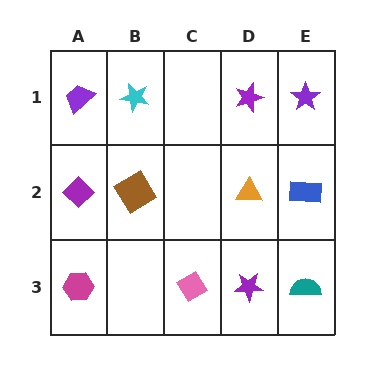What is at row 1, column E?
A purple star.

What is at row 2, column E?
A blue rectangle.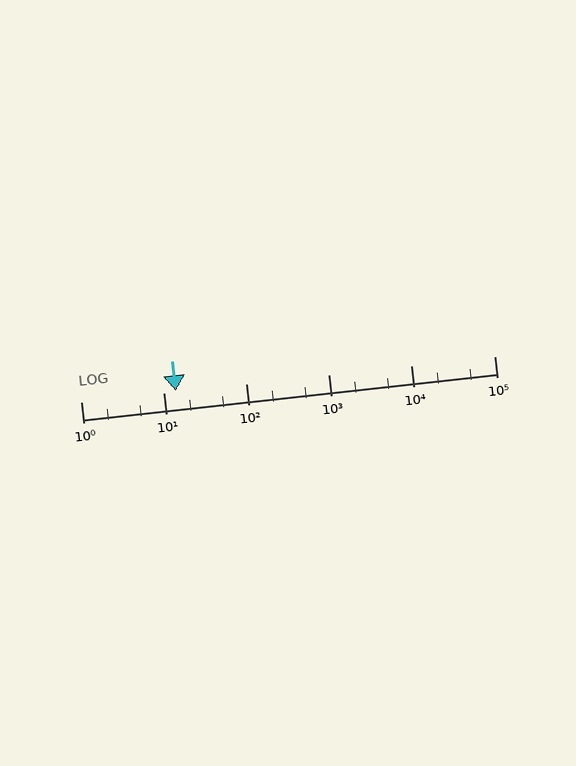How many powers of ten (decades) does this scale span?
The scale spans 5 decades, from 1 to 100000.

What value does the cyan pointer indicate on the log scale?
The pointer indicates approximately 14.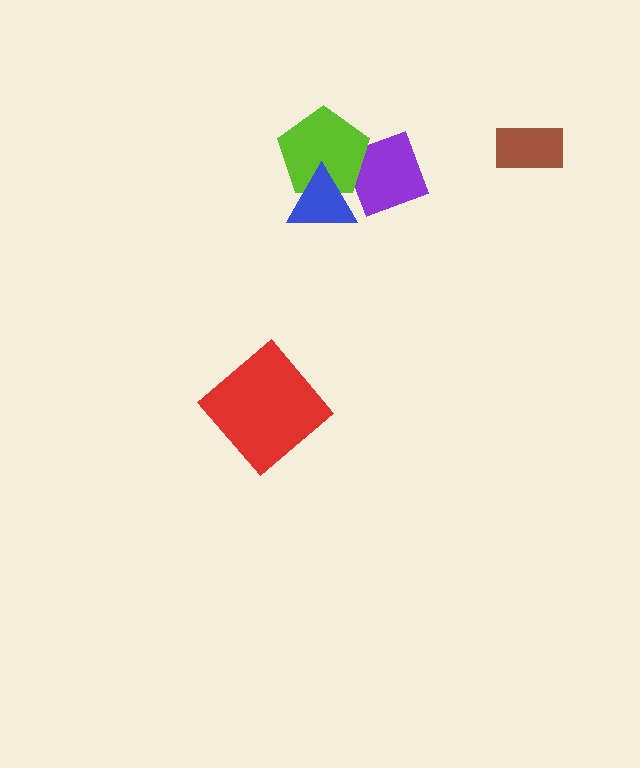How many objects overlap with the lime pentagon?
2 objects overlap with the lime pentagon.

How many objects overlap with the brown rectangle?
0 objects overlap with the brown rectangle.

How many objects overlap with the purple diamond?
2 objects overlap with the purple diamond.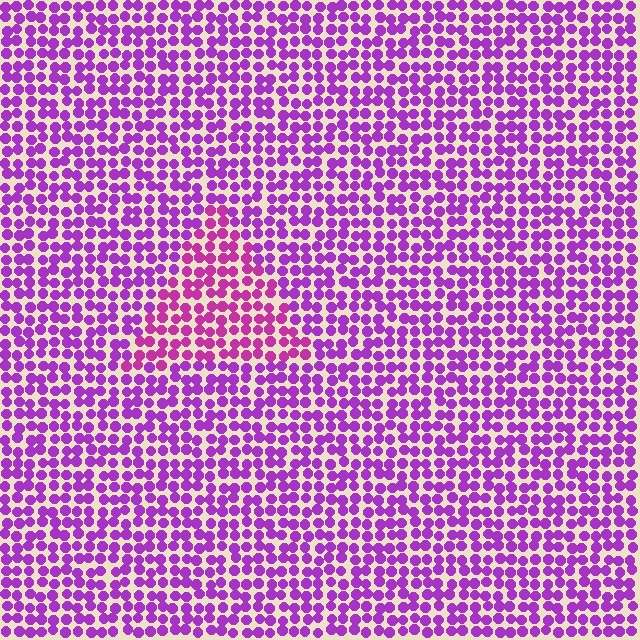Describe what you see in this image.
The image is filled with small purple elements in a uniform arrangement. A triangle-shaped region is visible where the elements are tinted to a slightly different hue, forming a subtle color boundary.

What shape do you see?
I see a triangle.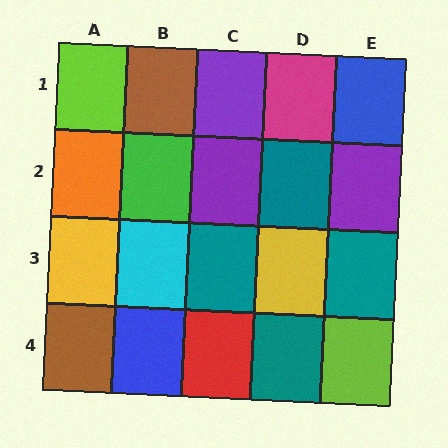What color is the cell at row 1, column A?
Lime.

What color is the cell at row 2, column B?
Green.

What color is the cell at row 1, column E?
Blue.